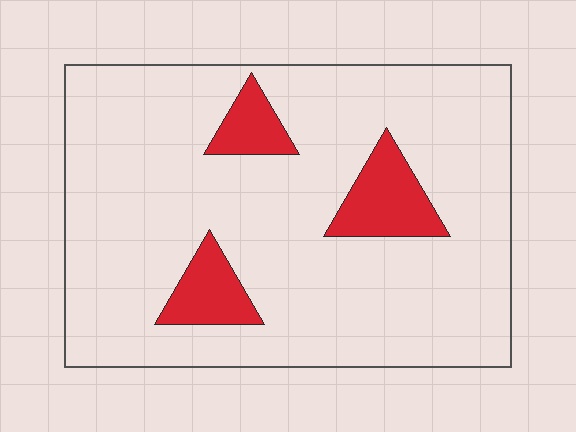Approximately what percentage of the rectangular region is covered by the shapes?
Approximately 10%.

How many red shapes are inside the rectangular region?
3.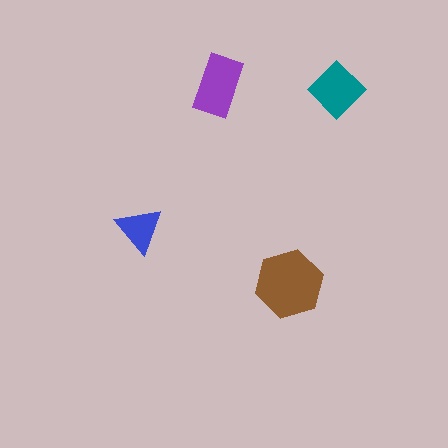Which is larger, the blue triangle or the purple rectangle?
The purple rectangle.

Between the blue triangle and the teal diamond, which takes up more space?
The teal diamond.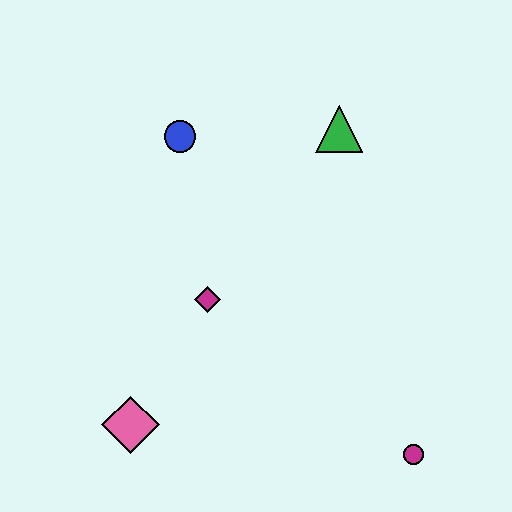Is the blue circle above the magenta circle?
Yes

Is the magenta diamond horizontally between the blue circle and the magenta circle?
Yes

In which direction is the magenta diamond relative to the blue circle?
The magenta diamond is below the blue circle.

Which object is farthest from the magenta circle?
The blue circle is farthest from the magenta circle.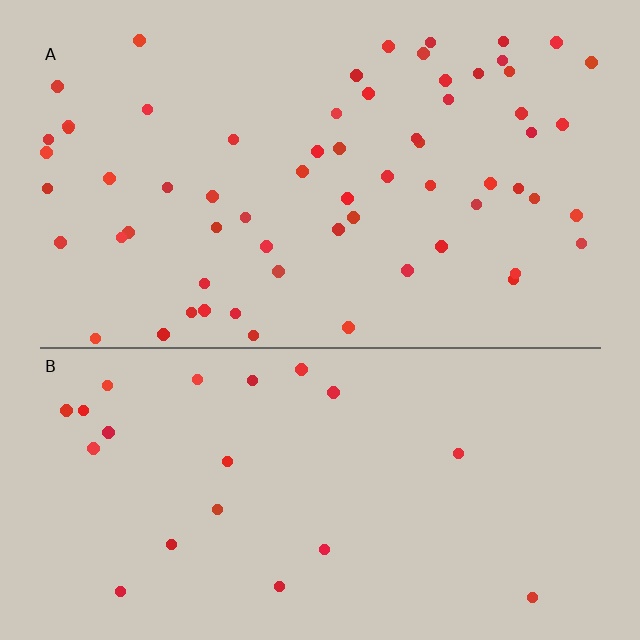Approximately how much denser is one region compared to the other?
Approximately 3.1× — region A over region B.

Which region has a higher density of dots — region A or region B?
A (the top).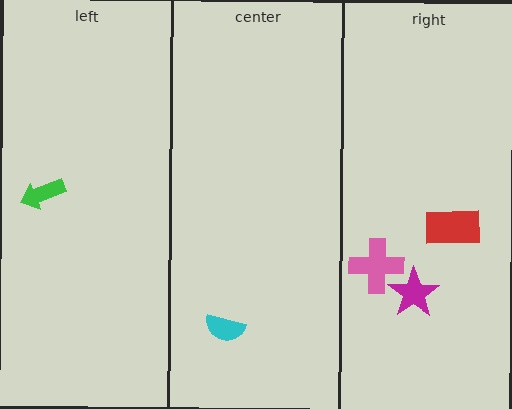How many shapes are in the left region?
1.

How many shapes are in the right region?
3.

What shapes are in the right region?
The red rectangle, the magenta star, the pink cross.